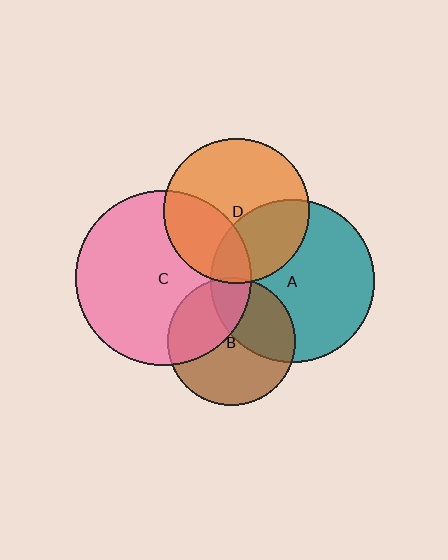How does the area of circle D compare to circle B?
Approximately 1.3 times.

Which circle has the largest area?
Circle C (pink).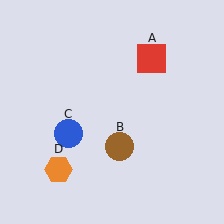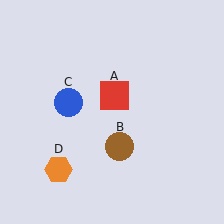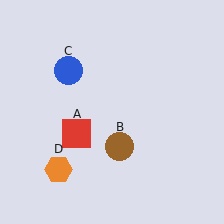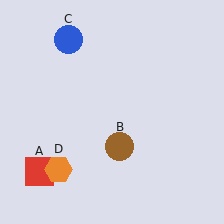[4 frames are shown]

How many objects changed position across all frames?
2 objects changed position: red square (object A), blue circle (object C).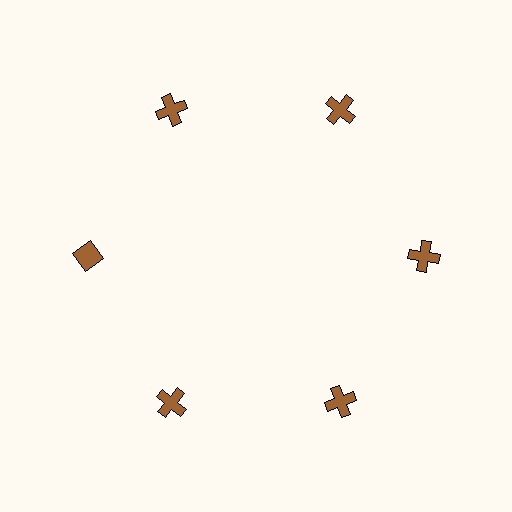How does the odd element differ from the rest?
It has a different shape: diamond instead of cross.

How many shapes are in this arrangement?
There are 6 shapes arranged in a ring pattern.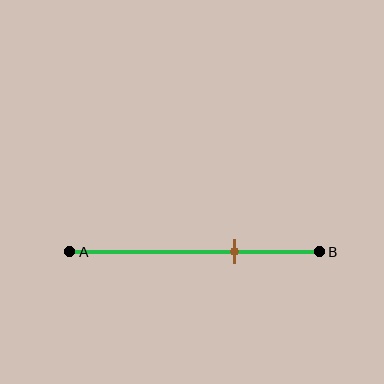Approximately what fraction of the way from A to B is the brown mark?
The brown mark is approximately 65% of the way from A to B.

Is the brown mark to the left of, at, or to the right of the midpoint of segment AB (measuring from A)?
The brown mark is to the right of the midpoint of segment AB.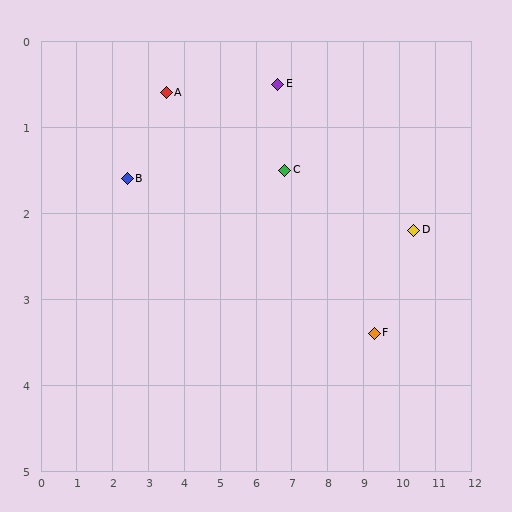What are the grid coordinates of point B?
Point B is at approximately (2.4, 1.6).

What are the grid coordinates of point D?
Point D is at approximately (10.4, 2.2).